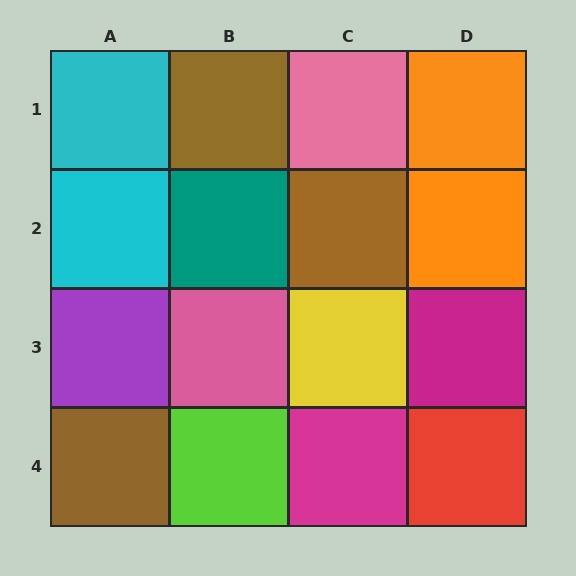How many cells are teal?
1 cell is teal.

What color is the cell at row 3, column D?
Magenta.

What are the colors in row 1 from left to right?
Cyan, brown, pink, orange.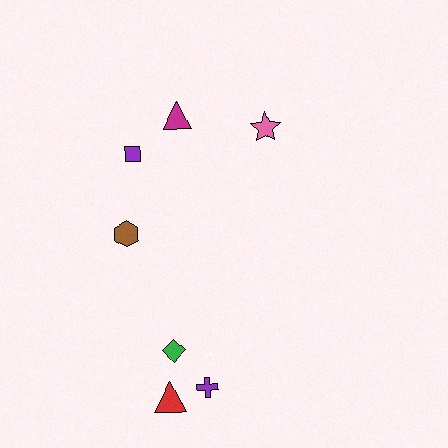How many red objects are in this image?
There is 1 red object.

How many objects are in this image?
There are 7 objects.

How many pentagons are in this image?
There are no pentagons.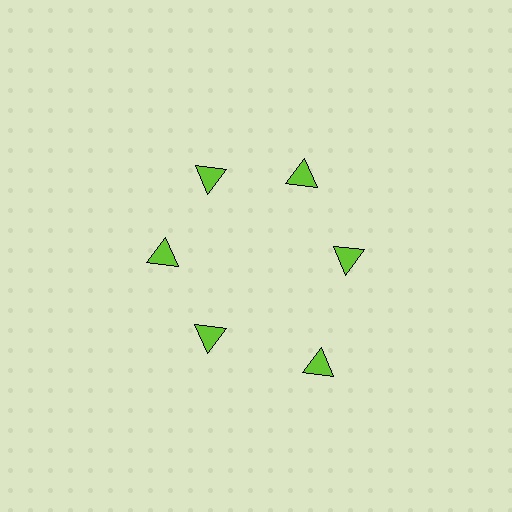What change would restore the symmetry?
The symmetry would be restored by moving it inward, back onto the ring so that all 6 triangles sit at equal angles and equal distance from the center.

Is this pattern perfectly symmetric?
No. The 6 lime triangles are arranged in a ring, but one element near the 5 o'clock position is pushed outward from the center, breaking the 6-fold rotational symmetry.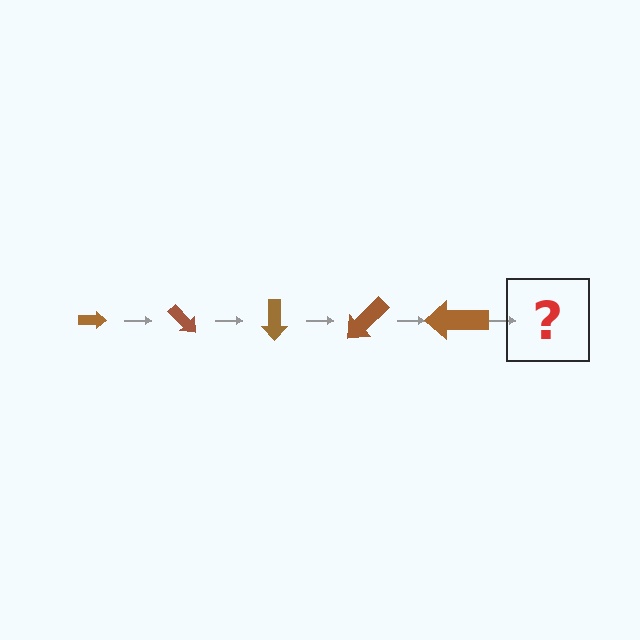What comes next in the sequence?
The next element should be an arrow, larger than the previous one and rotated 225 degrees from the start.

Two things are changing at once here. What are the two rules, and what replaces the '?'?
The two rules are that the arrow grows larger each step and it rotates 45 degrees each step. The '?' should be an arrow, larger than the previous one and rotated 225 degrees from the start.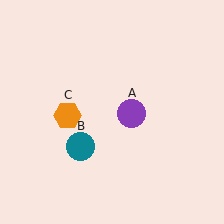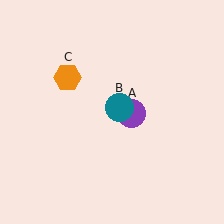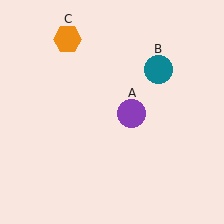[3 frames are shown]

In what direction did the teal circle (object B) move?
The teal circle (object B) moved up and to the right.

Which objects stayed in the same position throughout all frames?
Purple circle (object A) remained stationary.